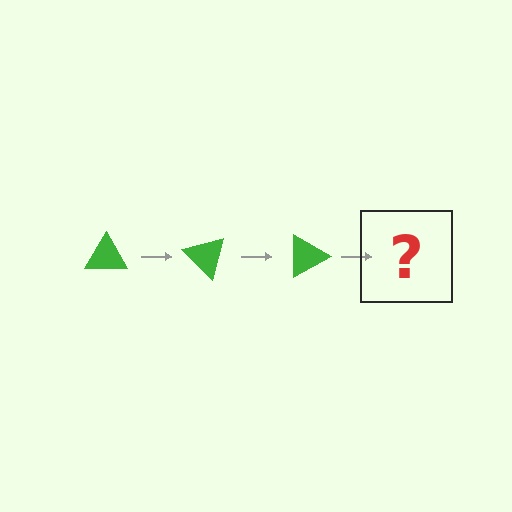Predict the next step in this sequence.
The next step is a green triangle rotated 135 degrees.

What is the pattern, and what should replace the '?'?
The pattern is that the triangle rotates 45 degrees each step. The '?' should be a green triangle rotated 135 degrees.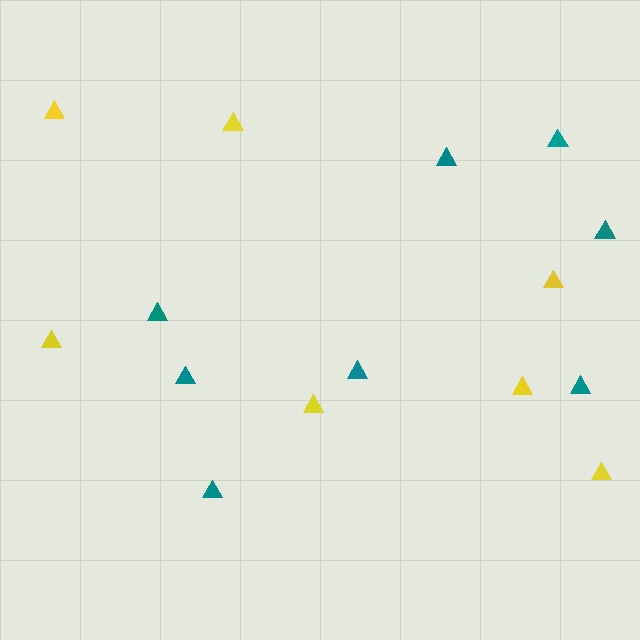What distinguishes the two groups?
There are 2 groups: one group of teal triangles (8) and one group of yellow triangles (7).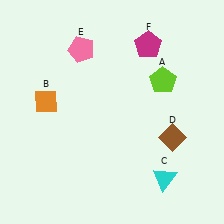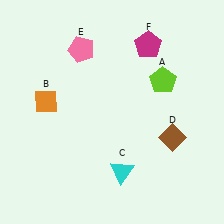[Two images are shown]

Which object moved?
The cyan triangle (C) moved left.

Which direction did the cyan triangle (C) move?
The cyan triangle (C) moved left.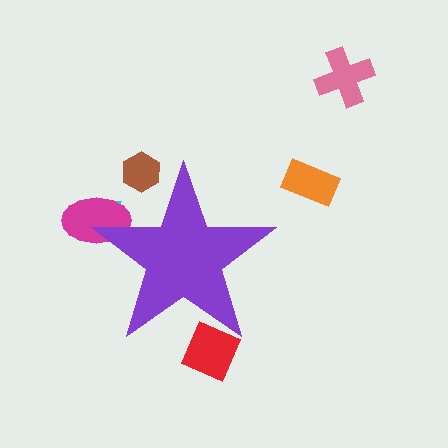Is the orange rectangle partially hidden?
No, the orange rectangle is fully visible.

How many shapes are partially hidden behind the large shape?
4 shapes are partially hidden.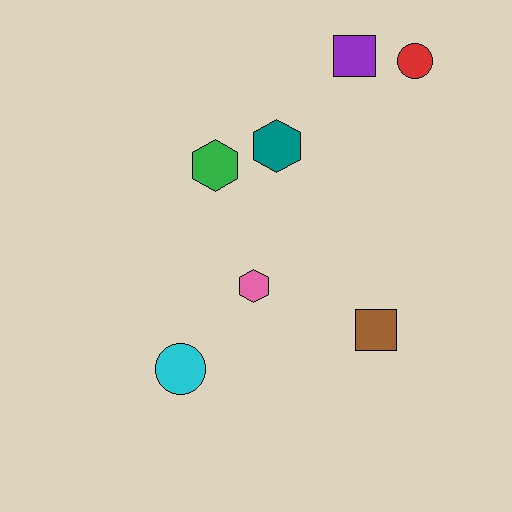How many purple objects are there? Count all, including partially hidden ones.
There is 1 purple object.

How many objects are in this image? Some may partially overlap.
There are 7 objects.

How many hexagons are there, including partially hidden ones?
There are 3 hexagons.